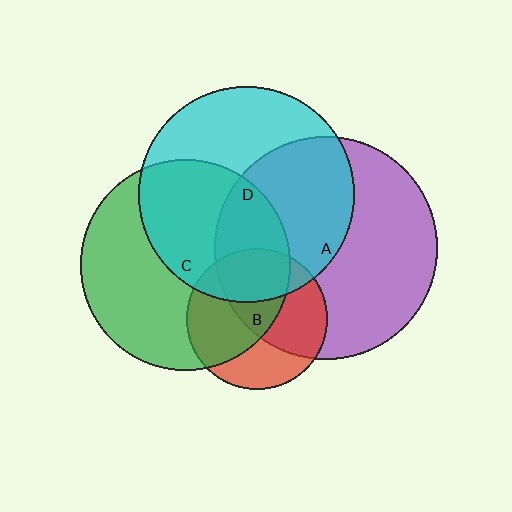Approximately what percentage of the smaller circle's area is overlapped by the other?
Approximately 55%.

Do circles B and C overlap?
Yes.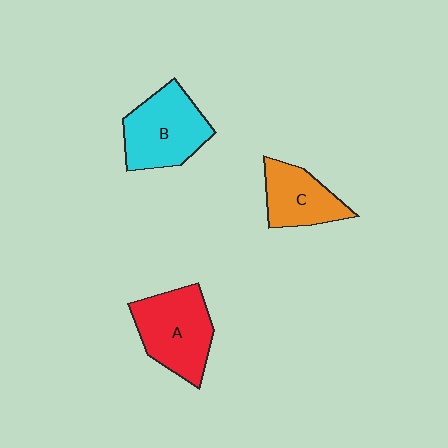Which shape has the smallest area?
Shape C (orange).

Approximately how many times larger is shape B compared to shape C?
Approximately 1.4 times.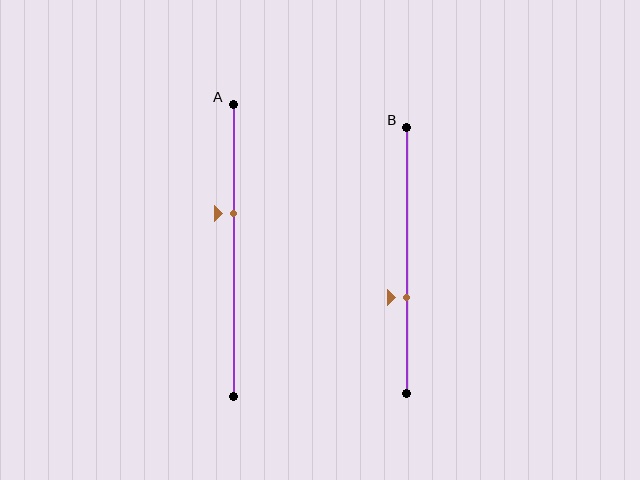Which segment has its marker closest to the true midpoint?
Segment A has its marker closest to the true midpoint.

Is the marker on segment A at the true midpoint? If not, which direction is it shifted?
No, the marker on segment A is shifted upward by about 13% of the segment length.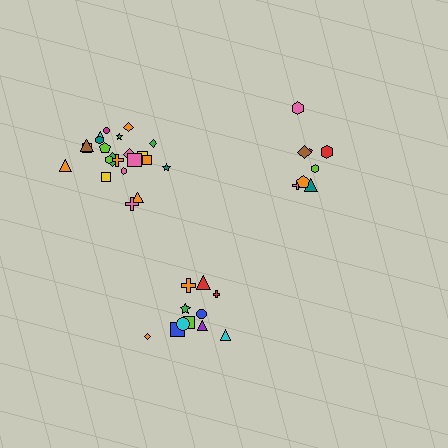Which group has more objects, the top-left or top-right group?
The top-left group.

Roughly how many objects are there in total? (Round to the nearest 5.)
Roughly 40 objects in total.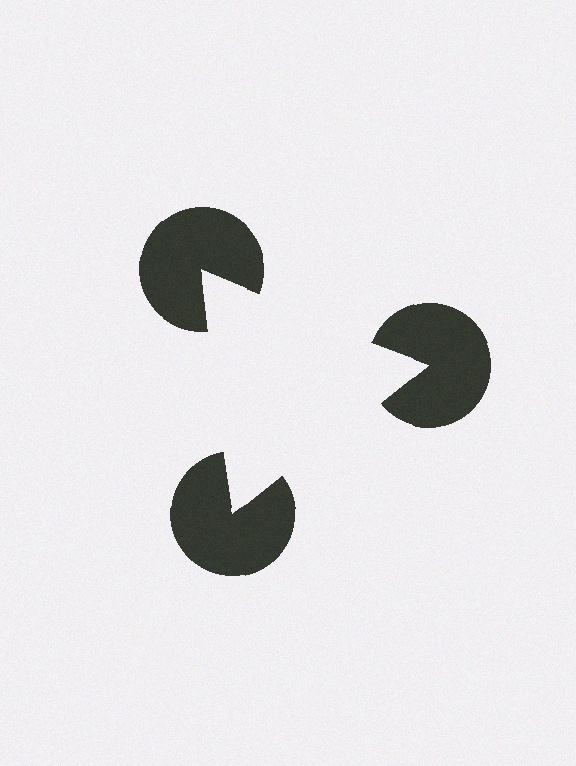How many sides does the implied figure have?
3 sides.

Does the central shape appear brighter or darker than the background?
It typically appears slightly brighter than the background, even though no actual brightness change is drawn.